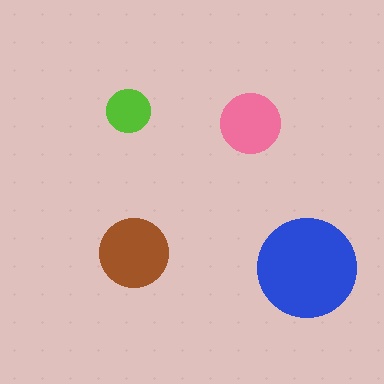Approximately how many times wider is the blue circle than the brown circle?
About 1.5 times wider.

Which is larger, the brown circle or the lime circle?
The brown one.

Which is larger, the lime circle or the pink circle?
The pink one.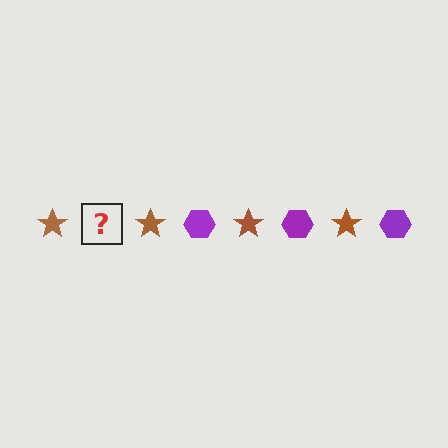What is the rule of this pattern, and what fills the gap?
The rule is that the pattern alternates between brown star and purple hexagon. The gap should be filled with a purple hexagon.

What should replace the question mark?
The question mark should be replaced with a purple hexagon.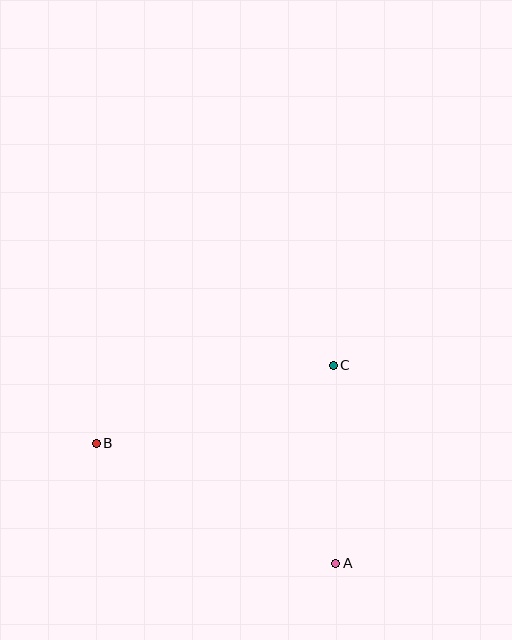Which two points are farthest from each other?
Points A and B are farthest from each other.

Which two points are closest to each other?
Points A and C are closest to each other.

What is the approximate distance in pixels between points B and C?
The distance between B and C is approximately 249 pixels.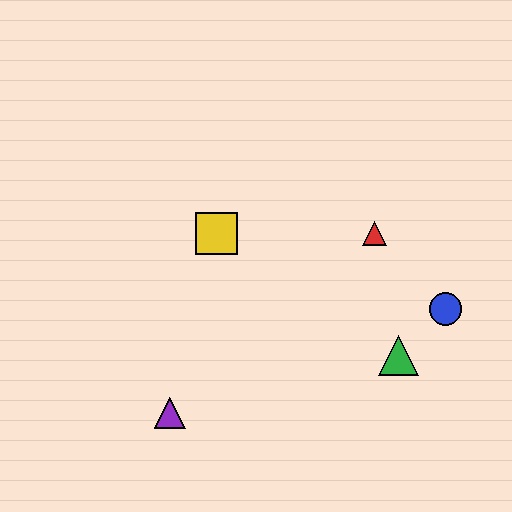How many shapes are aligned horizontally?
2 shapes (the red triangle, the yellow square) are aligned horizontally.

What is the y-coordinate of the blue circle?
The blue circle is at y≈309.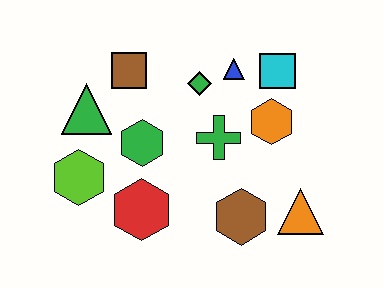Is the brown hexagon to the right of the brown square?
Yes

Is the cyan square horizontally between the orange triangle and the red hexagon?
Yes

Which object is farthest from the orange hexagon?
The lime hexagon is farthest from the orange hexagon.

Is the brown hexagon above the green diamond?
No